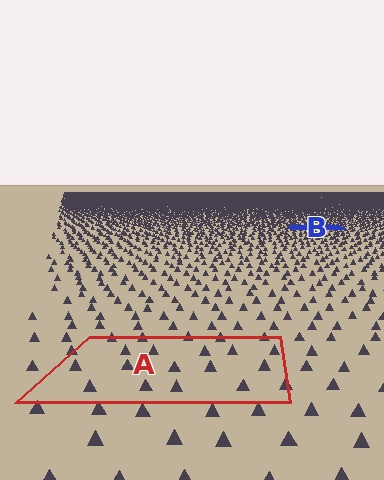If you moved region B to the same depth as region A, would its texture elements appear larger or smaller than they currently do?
They would appear larger. At a closer depth, the same texture elements are projected at a bigger on-screen size.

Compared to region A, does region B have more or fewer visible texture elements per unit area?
Region B has more texture elements per unit area — they are packed more densely because it is farther away.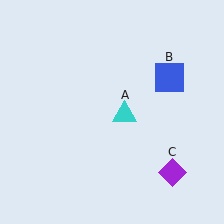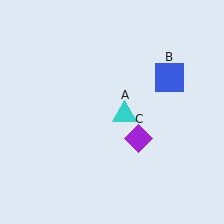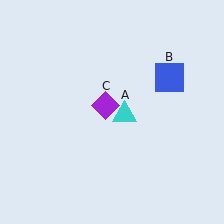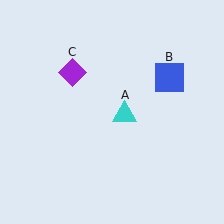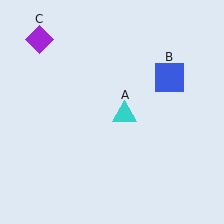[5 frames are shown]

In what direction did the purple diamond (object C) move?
The purple diamond (object C) moved up and to the left.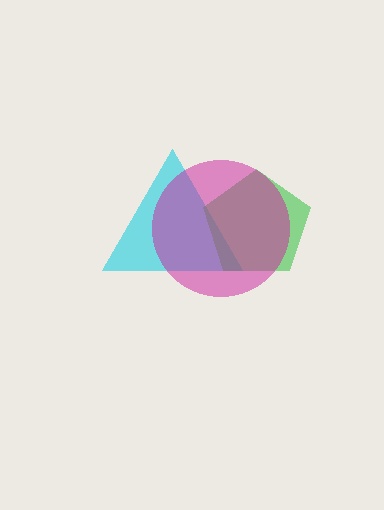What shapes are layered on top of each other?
The layered shapes are: a cyan triangle, a green pentagon, a magenta circle.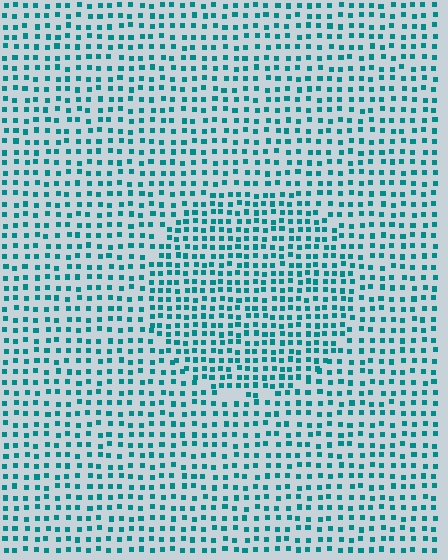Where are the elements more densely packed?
The elements are more densely packed inside the circle boundary.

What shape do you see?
I see a circle.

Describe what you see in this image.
The image contains small teal elements arranged at two different densities. A circle-shaped region is visible where the elements are more densely packed than the surrounding area.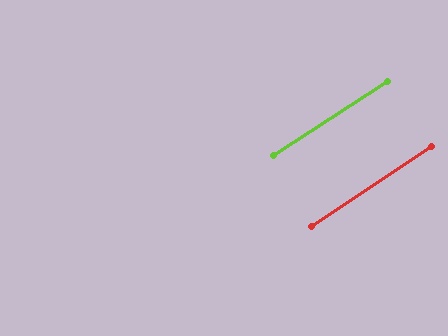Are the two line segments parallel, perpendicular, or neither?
Parallel — their directions differ by only 1.1°.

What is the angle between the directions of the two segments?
Approximately 1 degree.